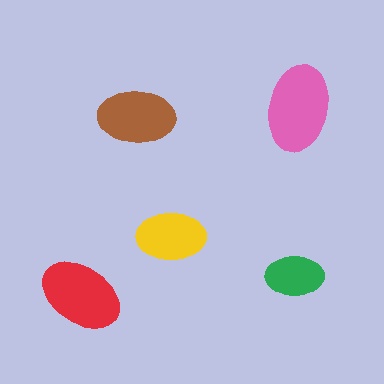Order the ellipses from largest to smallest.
the pink one, the red one, the brown one, the yellow one, the green one.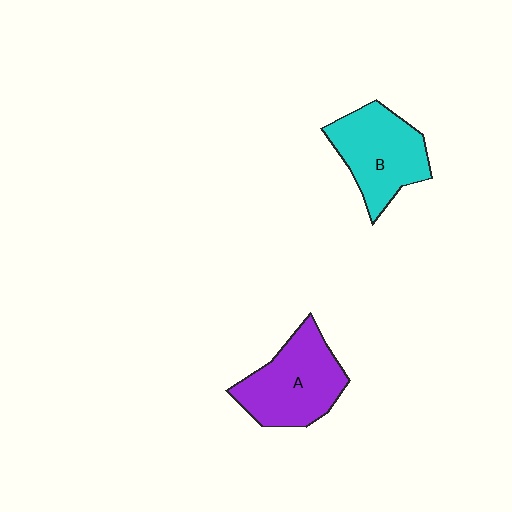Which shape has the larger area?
Shape A (purple).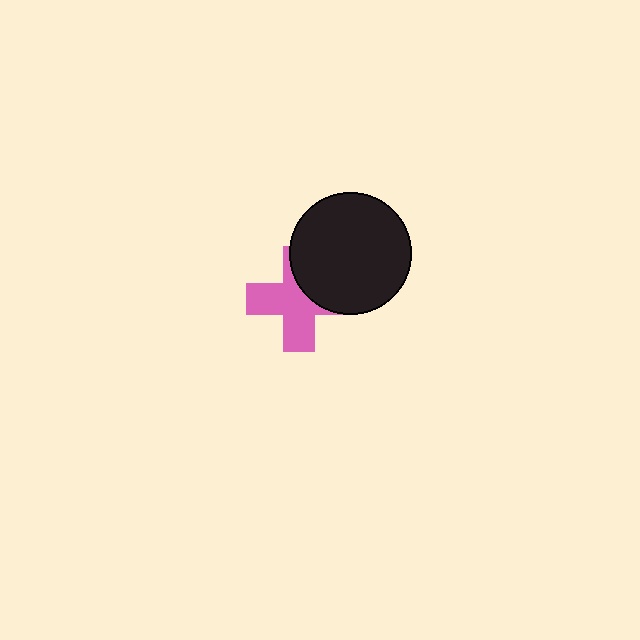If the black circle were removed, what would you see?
You would see the complete pink cross.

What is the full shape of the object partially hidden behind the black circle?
The partially hidden object is a pink cross.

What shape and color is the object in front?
The object in front is a black circle.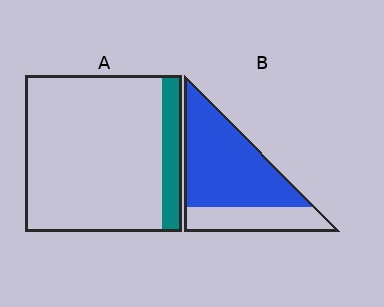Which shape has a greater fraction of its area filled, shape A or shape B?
Shape B.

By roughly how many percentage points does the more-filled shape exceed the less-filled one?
By roughly 60 percentage points (B over A).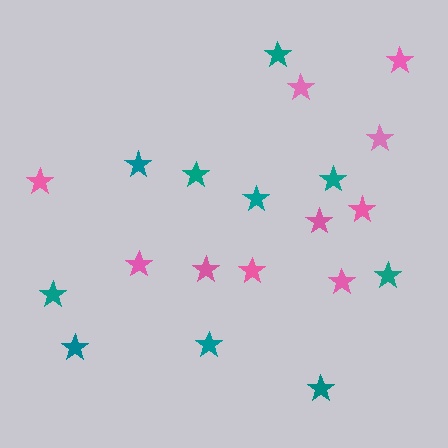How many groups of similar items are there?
There are 2 groups: one group of pink stars (10) and one group of teal stars (10).